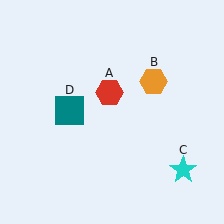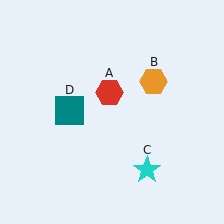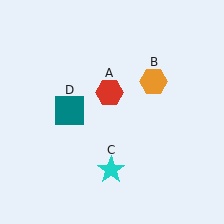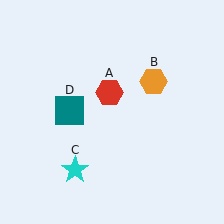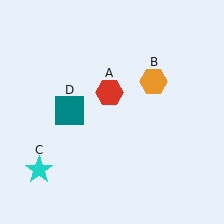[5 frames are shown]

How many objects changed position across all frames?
1 object changed position: cyan star (object C).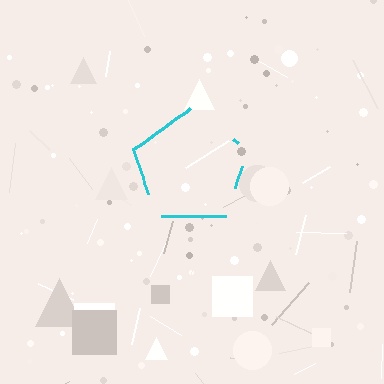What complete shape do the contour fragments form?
The contour fragments form a pentagon.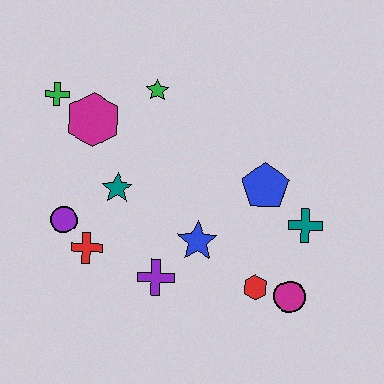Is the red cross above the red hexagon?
Yes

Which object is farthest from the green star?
The magenta circle is farthest from the green star.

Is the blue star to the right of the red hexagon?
No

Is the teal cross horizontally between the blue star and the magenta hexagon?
No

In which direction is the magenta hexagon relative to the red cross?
The magenta hexagon is above the red cross.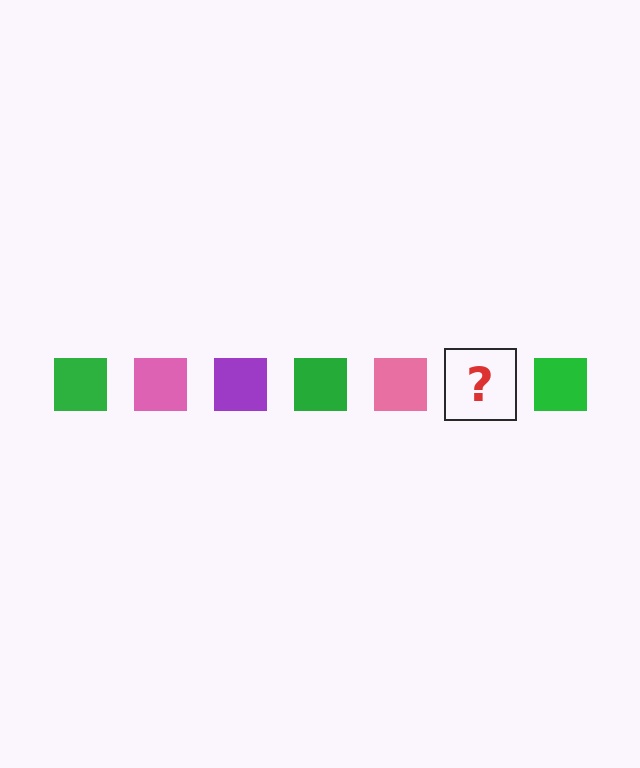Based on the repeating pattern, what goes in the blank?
The blank should be a purple square.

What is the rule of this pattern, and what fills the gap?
The rule is that the pattern cycles through green, pink, purple squares. The gap should be filled with a purple square.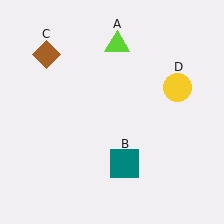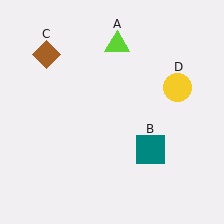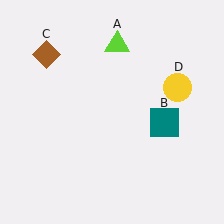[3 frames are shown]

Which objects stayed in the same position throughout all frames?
Lime triangle (object A) and brown diamond (object C) and yellow circle (object D) remained stationary.